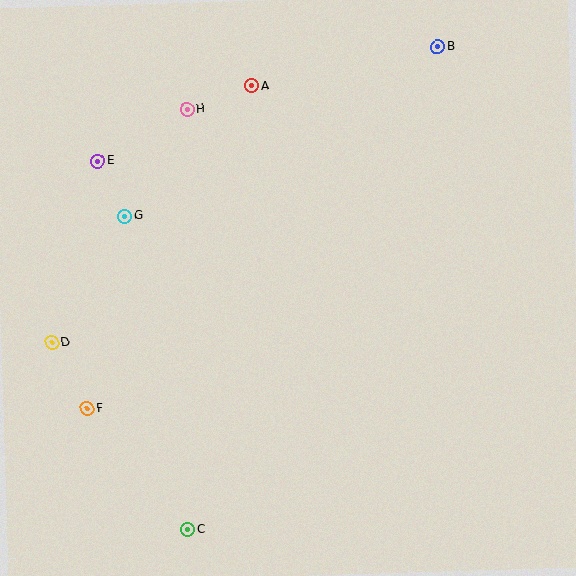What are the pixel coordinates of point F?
Point F is at (87, 408).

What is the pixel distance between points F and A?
The distance between F and A is 362 pixels.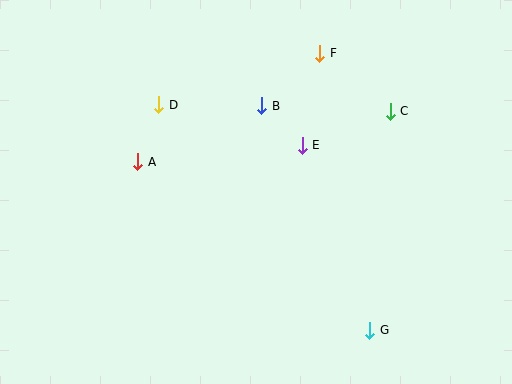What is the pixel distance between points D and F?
The distance between D and F is 169 pixels.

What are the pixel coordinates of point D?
Point D is at (159, 105).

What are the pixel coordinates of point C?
Point C is at (390, 111).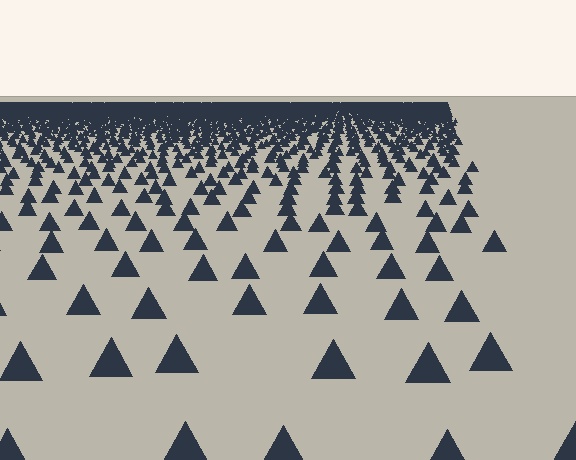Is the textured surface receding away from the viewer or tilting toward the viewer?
The surface is receding away from the viewer. Texture elements get smaller and denser toward the top.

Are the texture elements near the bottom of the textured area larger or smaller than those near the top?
Larger. Near the bottom, elements are closer to the viewer and appear at a bigger on-screen size.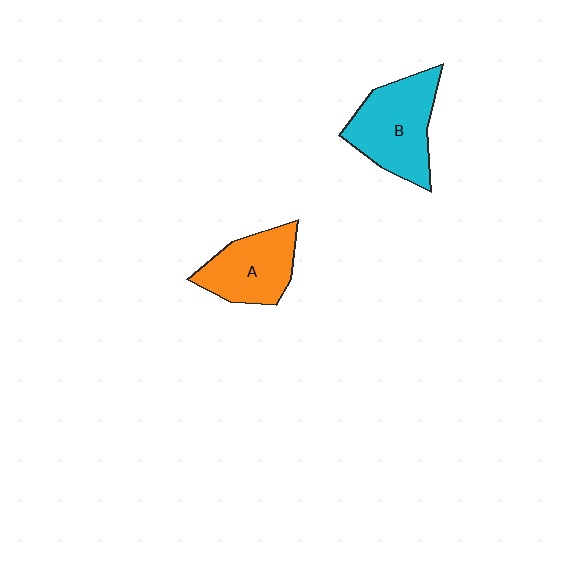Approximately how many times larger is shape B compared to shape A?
Approximately 1.2 times.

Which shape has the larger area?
Shape B (cyan).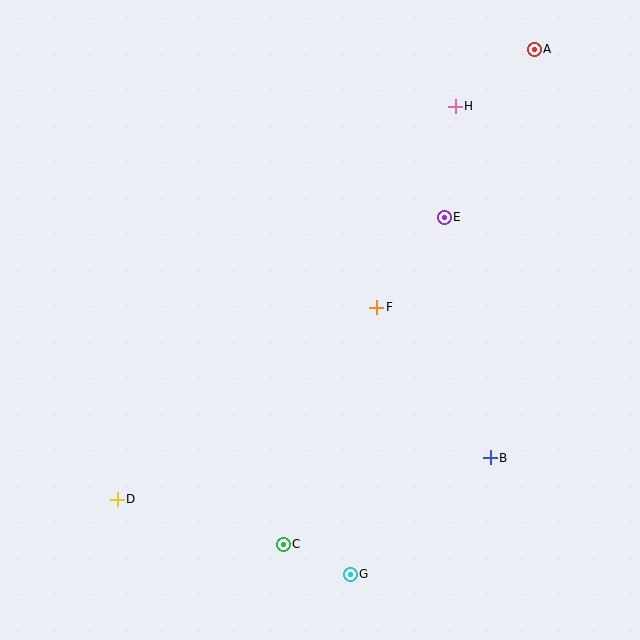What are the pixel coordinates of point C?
Point C is at (283, 544).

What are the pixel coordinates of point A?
Point A is at (534, 49).